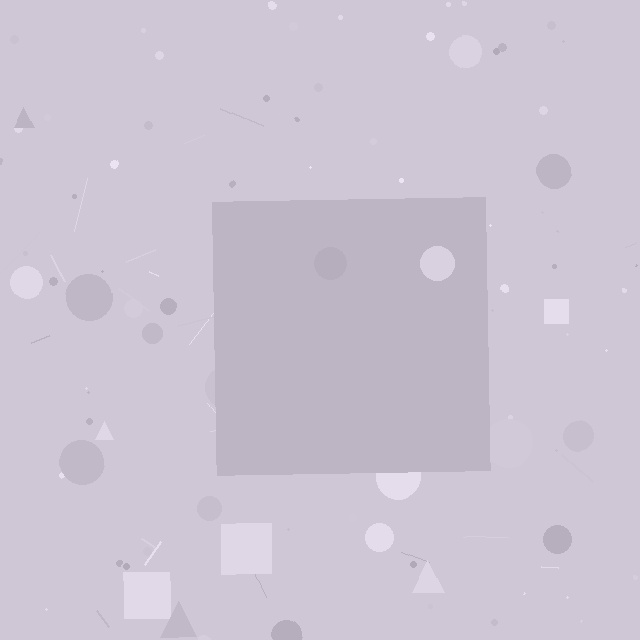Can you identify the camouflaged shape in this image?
The camouflaged shape is a square.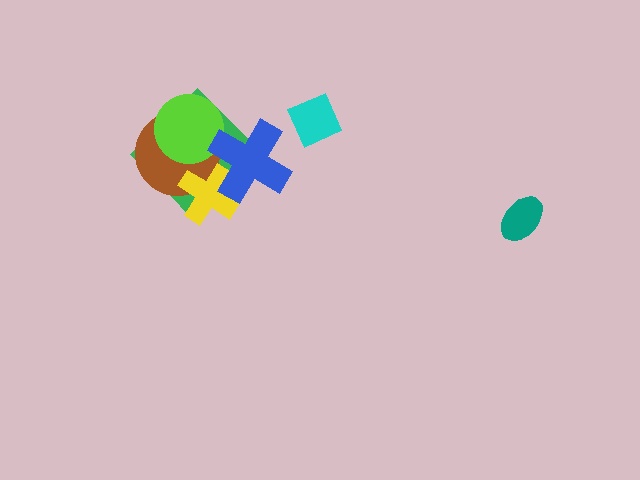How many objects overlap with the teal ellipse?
0 objects overlap with the teal ellipse.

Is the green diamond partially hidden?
Yes, it is partially covered by another shape.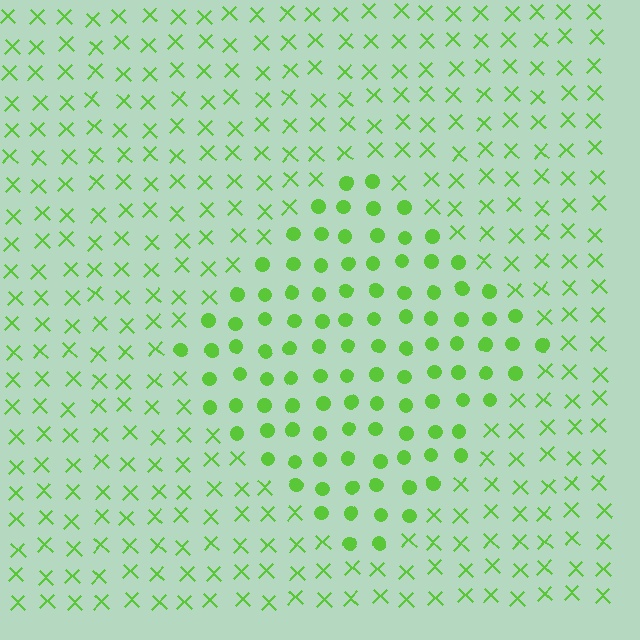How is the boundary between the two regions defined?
The boundary is defined by a change in element shape: circles inside vs. X marks outside. All elements share the same color and spacing.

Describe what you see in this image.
The image is filled with small lime elements arranged in a uniform grid. A diamond-shaped region contains circles, while the surrounding area contains X marks. The boundary is defined purely by the change in element shape.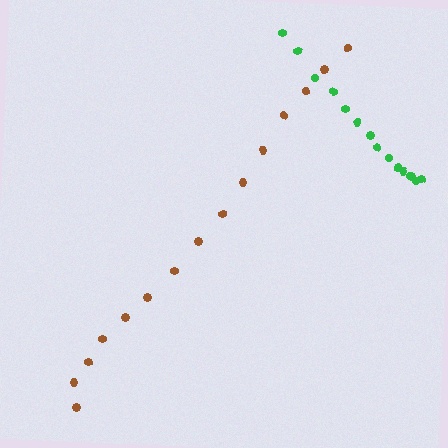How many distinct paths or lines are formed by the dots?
There are 2 distinct paths.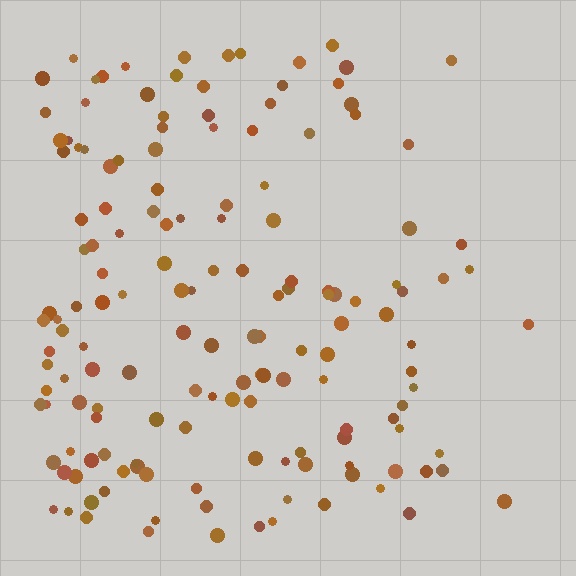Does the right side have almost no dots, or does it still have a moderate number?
Still a moderate number, just noticeably fewer than the left.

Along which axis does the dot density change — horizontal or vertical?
Horizontal.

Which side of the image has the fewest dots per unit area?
The right.